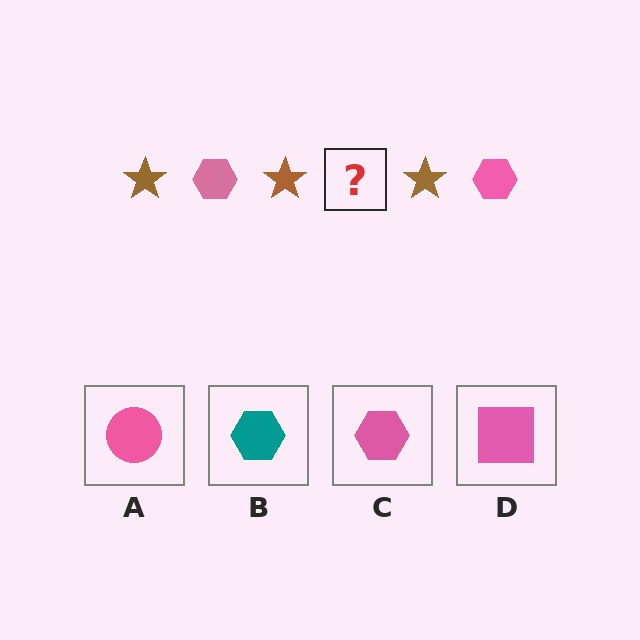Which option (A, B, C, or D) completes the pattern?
C.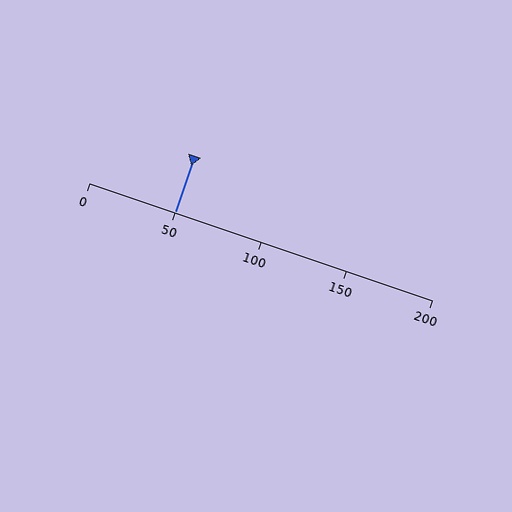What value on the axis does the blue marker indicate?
The marker indicates approximately 50.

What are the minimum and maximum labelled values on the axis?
The axis runs from 0 to 200.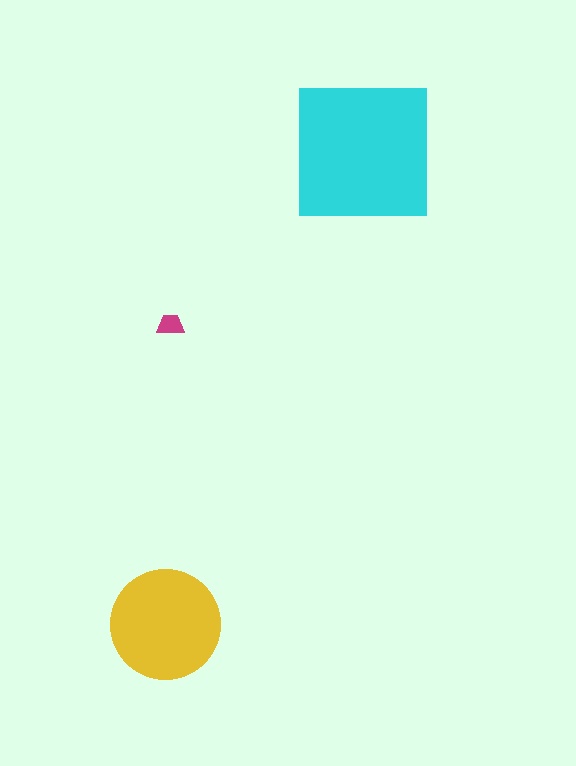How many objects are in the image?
There are 3 objects in the image.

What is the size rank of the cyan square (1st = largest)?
1st.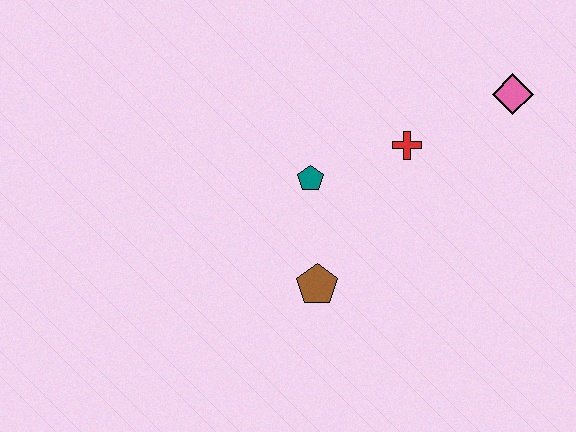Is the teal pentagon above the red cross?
No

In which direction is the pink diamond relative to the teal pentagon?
The pink diamond is to the right of the teal pentagon.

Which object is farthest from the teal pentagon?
The pink diamond is farthest from the teal pentagon.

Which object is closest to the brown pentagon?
The teal pentagon is closest to the brown pentagon.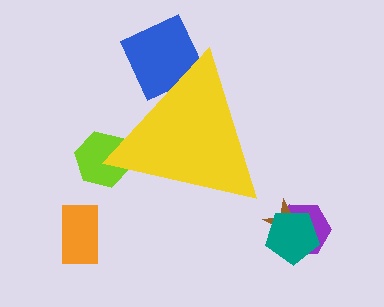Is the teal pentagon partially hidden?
No, the teal pentagon is fully visible.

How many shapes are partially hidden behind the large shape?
2 shapes are partially hidden.